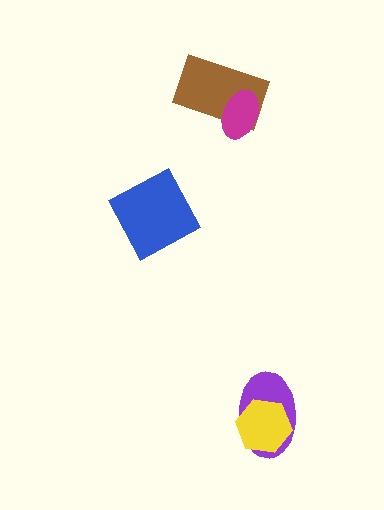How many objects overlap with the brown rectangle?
1 object overlaps with the brown rectangle.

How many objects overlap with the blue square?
0 objects overlap with the blue square.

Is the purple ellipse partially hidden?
Yes, it is partially covered by another shape.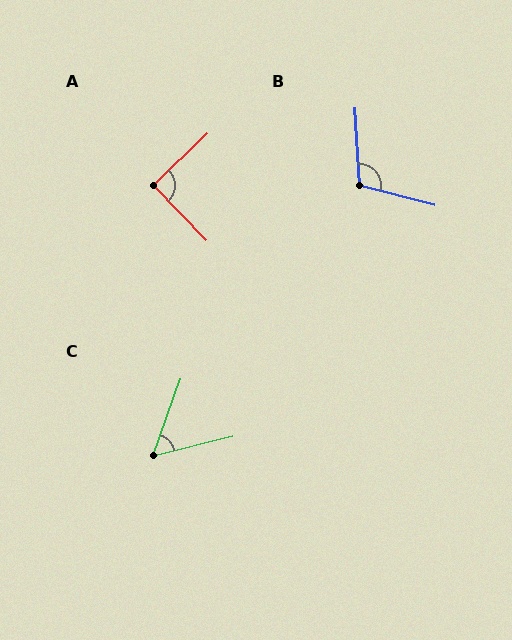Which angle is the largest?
B, at approximately 107 degrees.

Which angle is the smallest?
C, at approximately 57 degrees.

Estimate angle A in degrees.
Approximately 90 degrees.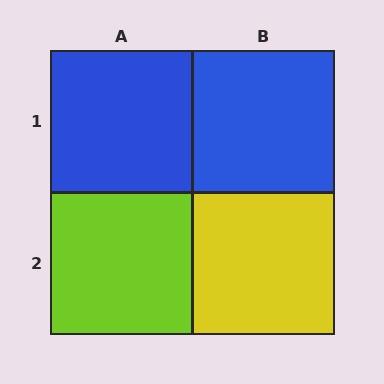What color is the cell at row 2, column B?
Yellow.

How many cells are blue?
2 cells are blue.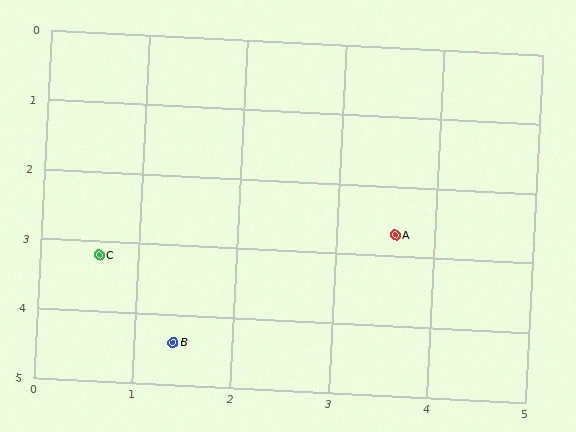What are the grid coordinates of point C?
Point C is at approximately (0.6, 3.2).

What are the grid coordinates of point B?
Point B is at approximately (1.4, 4.4).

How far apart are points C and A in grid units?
Points C and A are about 3.0 grid units apart.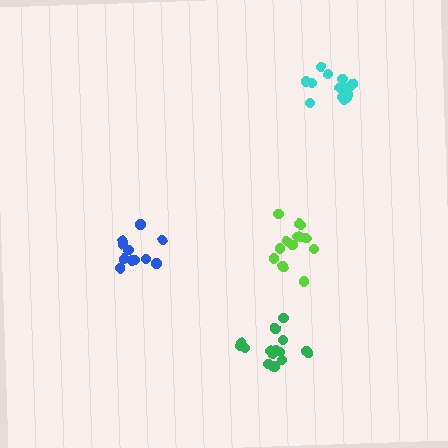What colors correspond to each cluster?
The clusters are colored: green, cyan, blue, lime.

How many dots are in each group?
Group 1: 15 dots, Group 2: 14 dots, Group 3: 11 dots, Group 4: 13 dots (53 total).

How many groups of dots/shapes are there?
There are 4 groups.